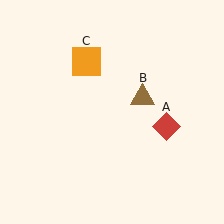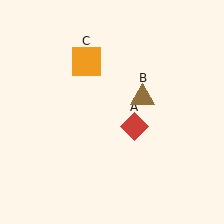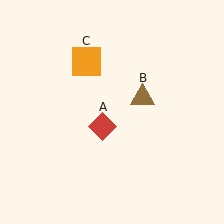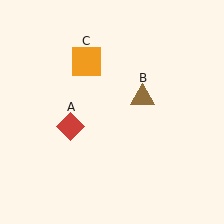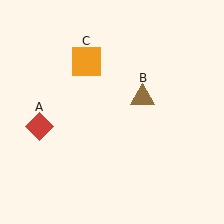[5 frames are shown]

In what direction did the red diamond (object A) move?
The red diamond (object A) moved left.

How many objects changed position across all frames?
1 object changed position: red diamond (object A).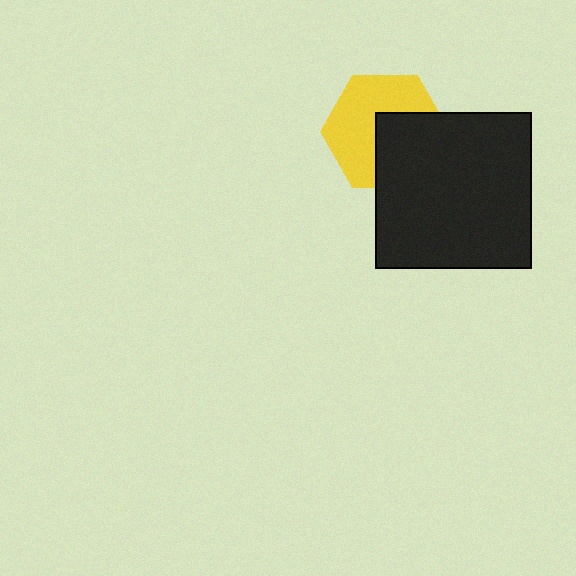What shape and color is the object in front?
The object in front is a black square.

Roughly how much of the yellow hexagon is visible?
About half of it is visible (roughly 58%).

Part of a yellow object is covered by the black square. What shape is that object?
It is a hexagon.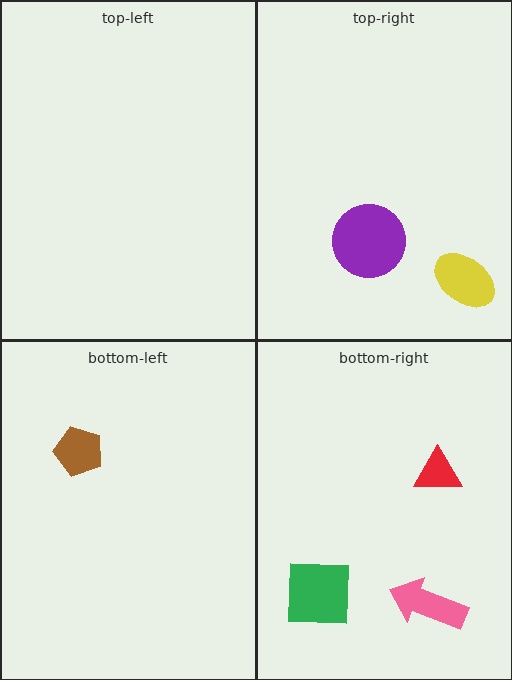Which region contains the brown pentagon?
The bottom-left region.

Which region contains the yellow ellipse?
The top-right region.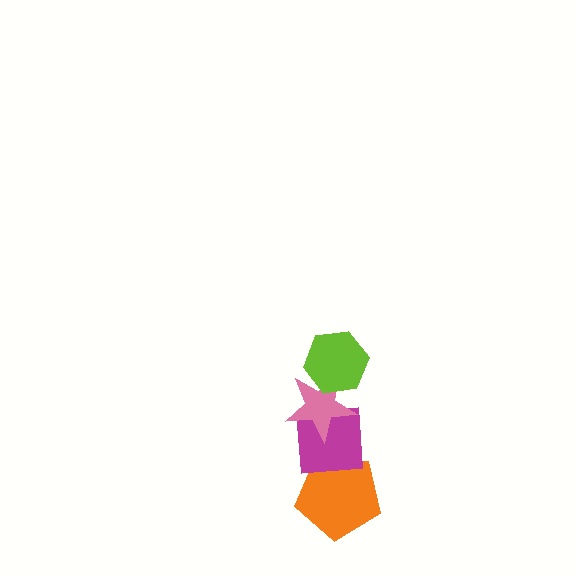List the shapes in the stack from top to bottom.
From top to bottom: the lime hexagon, the pink star, the magenta square, the orange pentagon.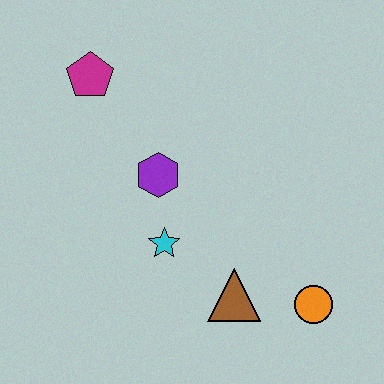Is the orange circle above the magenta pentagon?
No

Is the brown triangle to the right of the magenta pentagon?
Yes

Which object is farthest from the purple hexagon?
The orange circle is farthest from the purple hexagon.